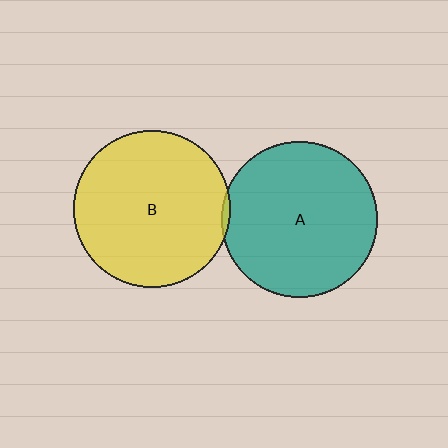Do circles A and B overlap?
Yes.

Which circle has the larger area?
Circle B (yellow).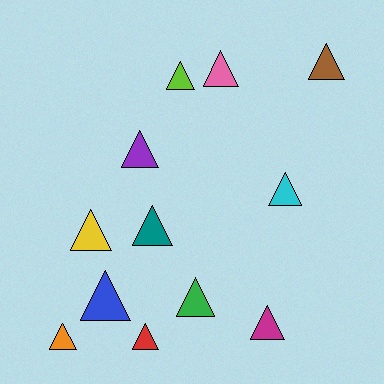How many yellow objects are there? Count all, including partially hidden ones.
There is 1 yellow object.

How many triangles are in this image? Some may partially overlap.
There are 12 triangles.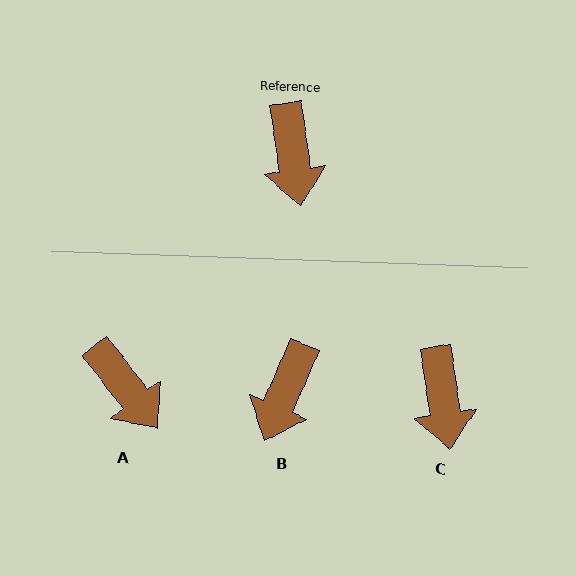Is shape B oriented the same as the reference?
No, it is off by about 31 degrees.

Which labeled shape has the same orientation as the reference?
C.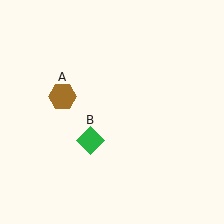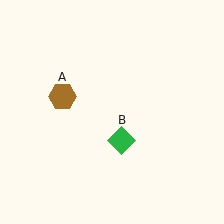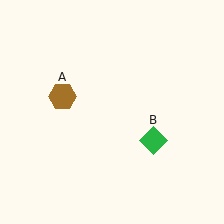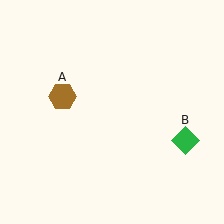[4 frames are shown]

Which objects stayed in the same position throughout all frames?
Brown hexagon (object A) remained stationary.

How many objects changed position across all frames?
1 object changed position: green diamond (object B).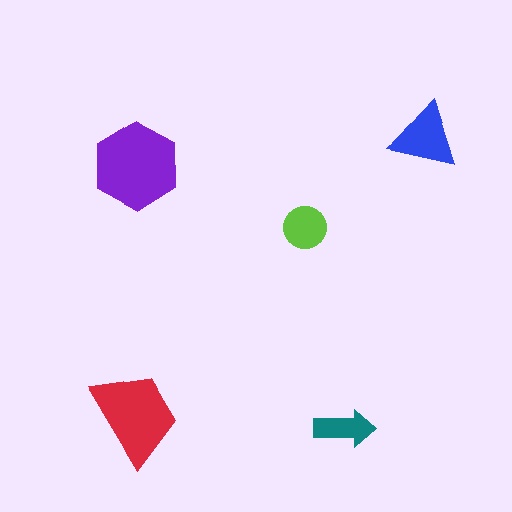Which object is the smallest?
The teal arrow.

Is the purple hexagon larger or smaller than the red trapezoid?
Larger.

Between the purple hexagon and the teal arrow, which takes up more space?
The purple hexagon.